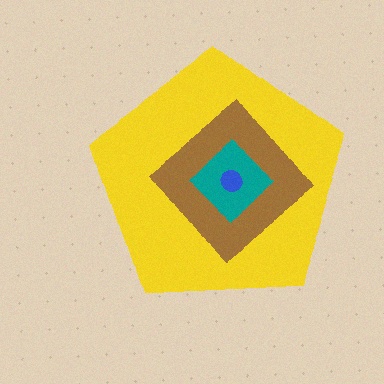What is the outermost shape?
The yellow pentagon.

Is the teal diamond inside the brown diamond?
Yes.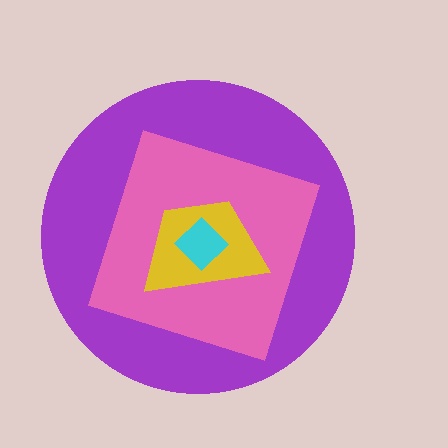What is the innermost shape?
The cyan diamond.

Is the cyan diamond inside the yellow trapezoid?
Yes.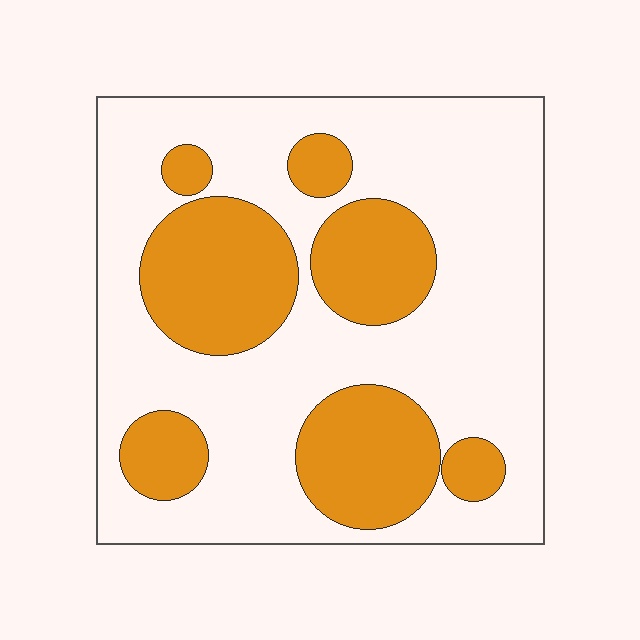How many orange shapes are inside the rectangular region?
7.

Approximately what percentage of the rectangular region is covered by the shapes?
Approximately 30%.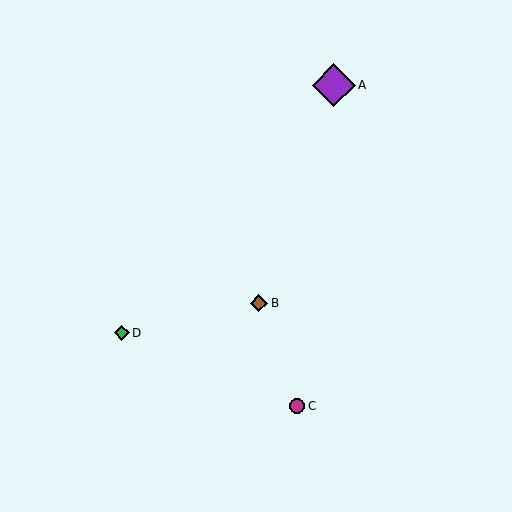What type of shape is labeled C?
Shape C is a magenta circle.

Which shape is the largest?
The purple diamond (labeled A) is the largest.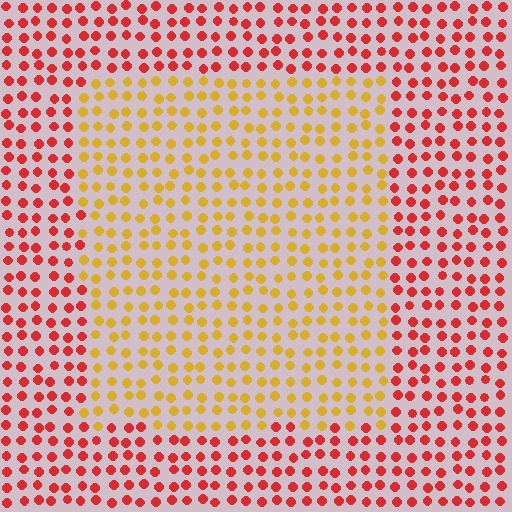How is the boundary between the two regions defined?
The boundary is defined purely by a slight shift in hue (about 48 degrees). Spacing, size, and orientation are identical on both sides.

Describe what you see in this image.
The image is filled with small red elements in a uniform arrangement. A rectangle-shaped region is visible where the elements are tinted to a slightly different hue, forming a subtle color boundary.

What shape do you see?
I see a rectangle.